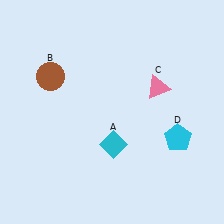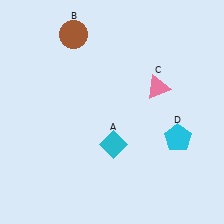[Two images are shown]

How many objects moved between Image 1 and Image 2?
1 object moved between the two images.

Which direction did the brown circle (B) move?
The brown circle (B) moved up.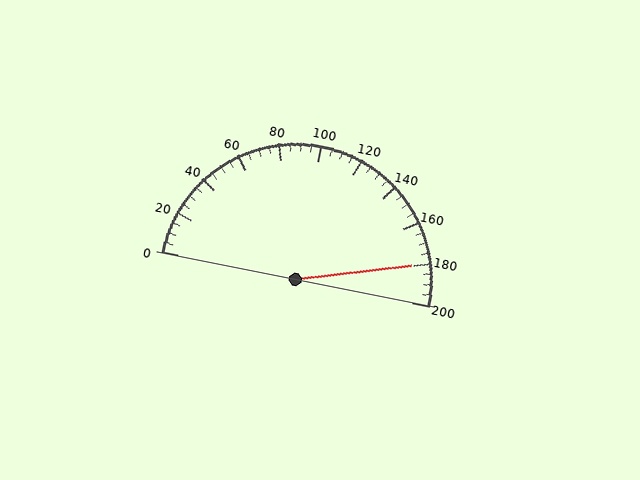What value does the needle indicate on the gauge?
The needle indicates approximately 180.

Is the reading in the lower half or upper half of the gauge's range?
The reading is in the upper half of the range (0 to 200).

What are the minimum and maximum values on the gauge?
The gauge ranges from 0 to 200.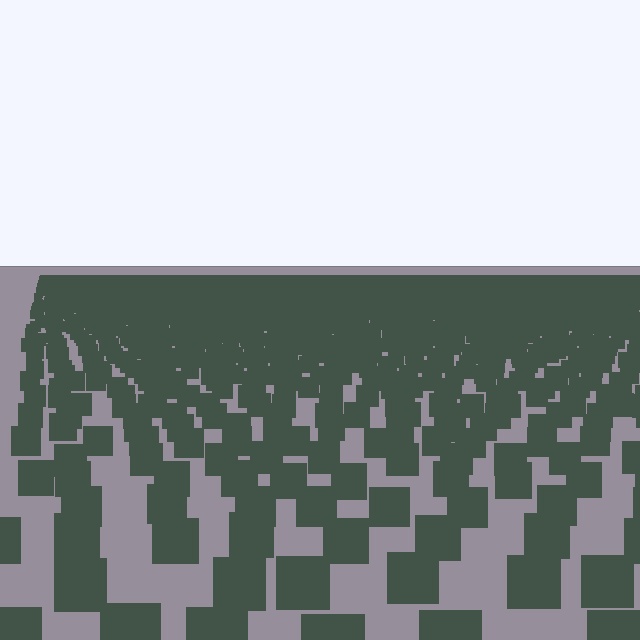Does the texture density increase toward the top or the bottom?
Density increases toward the top.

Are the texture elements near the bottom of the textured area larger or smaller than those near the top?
Larger. Near the bottom, elements are closer to the viewer and appear at a bigger on-screen size.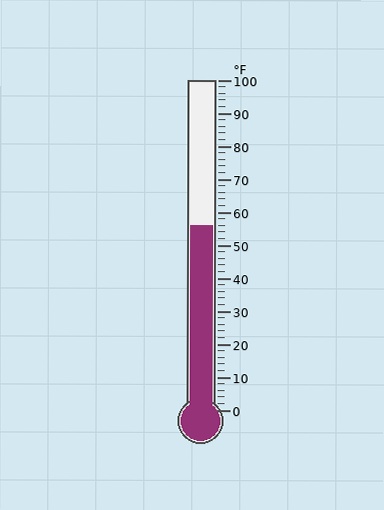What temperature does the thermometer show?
The thermometer shows approximately 56°F.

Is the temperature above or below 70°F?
The temperature is below 70°F.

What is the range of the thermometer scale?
The thermometer scale ranges from 0°F to 100°F.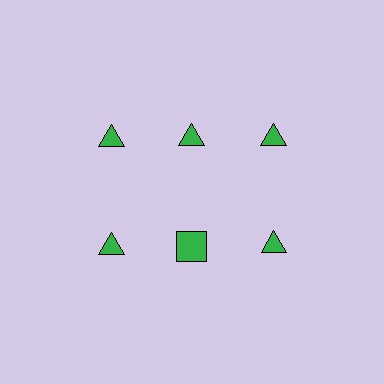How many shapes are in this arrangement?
There are 6 shapes arranged in a grid pattern.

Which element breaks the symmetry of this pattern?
The green square in the second row, second from left column breaks the symmetry. All other shapes are green triangles.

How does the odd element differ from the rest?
It has a different shape: square instead of triangle.